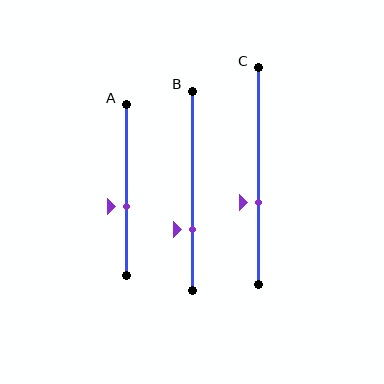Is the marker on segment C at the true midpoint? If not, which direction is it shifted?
No, the marker on segment C is shifted downward by about 12% of the segment length.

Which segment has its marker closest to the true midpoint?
Segment A has its marker closest to the true midpoint.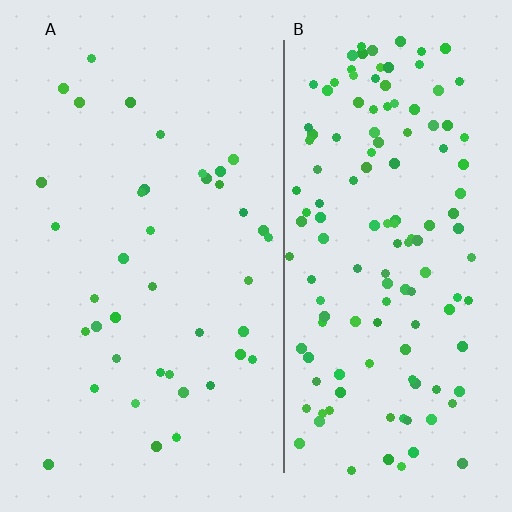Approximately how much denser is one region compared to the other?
Approximately 3.5× — region B over region A.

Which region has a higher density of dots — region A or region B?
B (the right).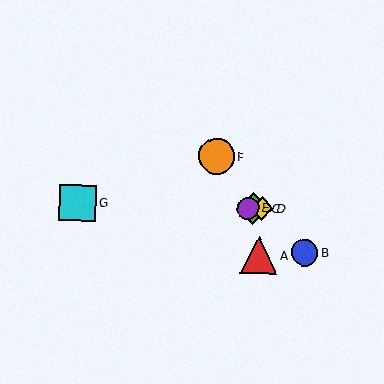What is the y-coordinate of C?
Object C is at y≈208.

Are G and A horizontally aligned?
No, G is at y≈203 and A is at y≈255.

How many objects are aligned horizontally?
4 objects (C, D, E, G) are aligned horizontally.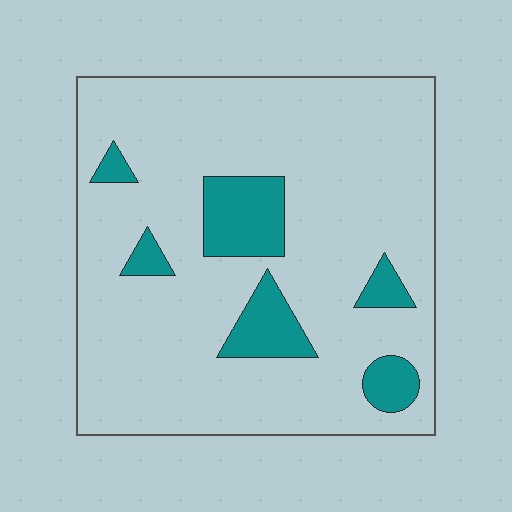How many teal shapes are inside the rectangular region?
6.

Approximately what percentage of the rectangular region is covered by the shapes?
Approximately 15%.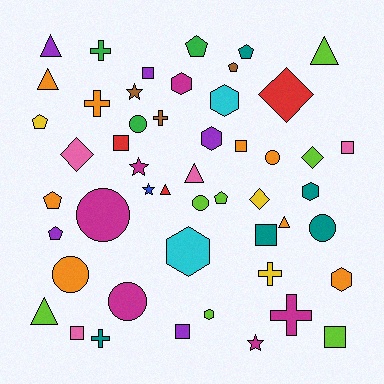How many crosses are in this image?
There are 6 crosses.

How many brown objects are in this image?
There are 3 brown objects.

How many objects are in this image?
There are 50 objects.